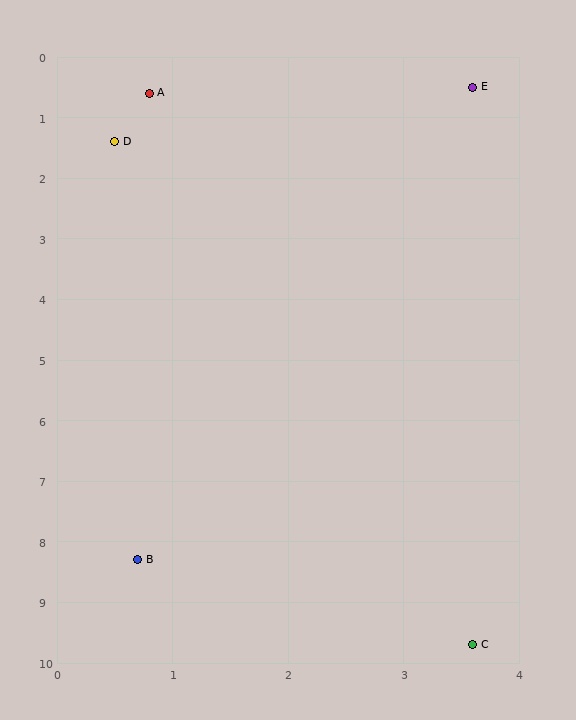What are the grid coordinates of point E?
Point E is at approximately (3.6, 0.5).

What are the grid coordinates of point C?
Point C is at approximately (3.6, 9.7).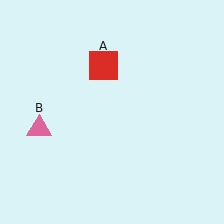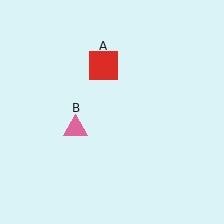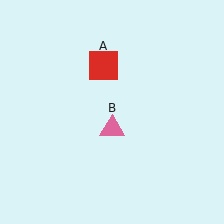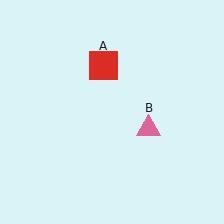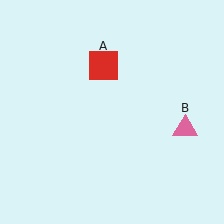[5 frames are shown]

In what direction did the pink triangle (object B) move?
The pink triangle (object B) moved right.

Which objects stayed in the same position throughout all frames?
Red square (object A) remained stationary.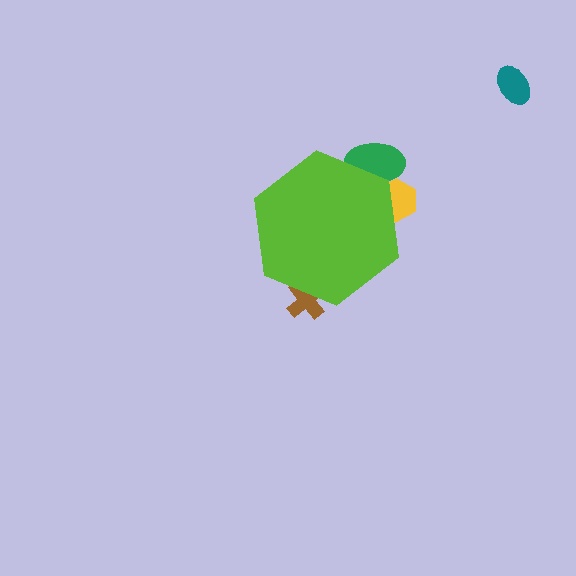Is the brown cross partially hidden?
Yes, the brown cross is partially hidden behind the lime hexagon.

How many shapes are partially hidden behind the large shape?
3 shapes are partially hidden.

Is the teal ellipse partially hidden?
No, the teal ellipse is fully visible.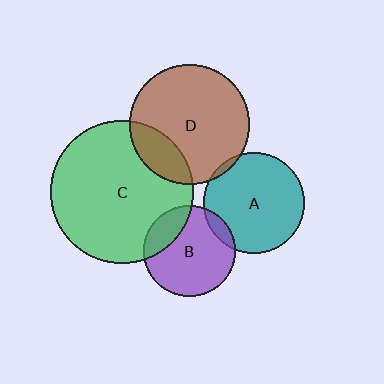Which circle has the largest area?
Circle C (green).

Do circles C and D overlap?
Yes.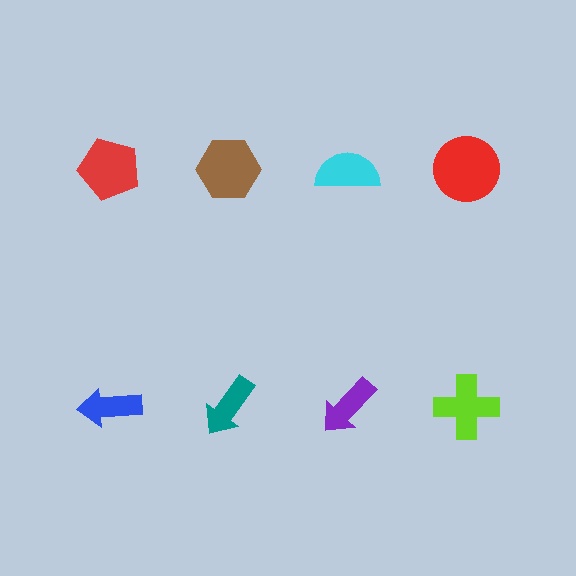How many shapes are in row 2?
4 shapes.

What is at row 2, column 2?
A teal arrow.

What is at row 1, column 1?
A red pentagon.